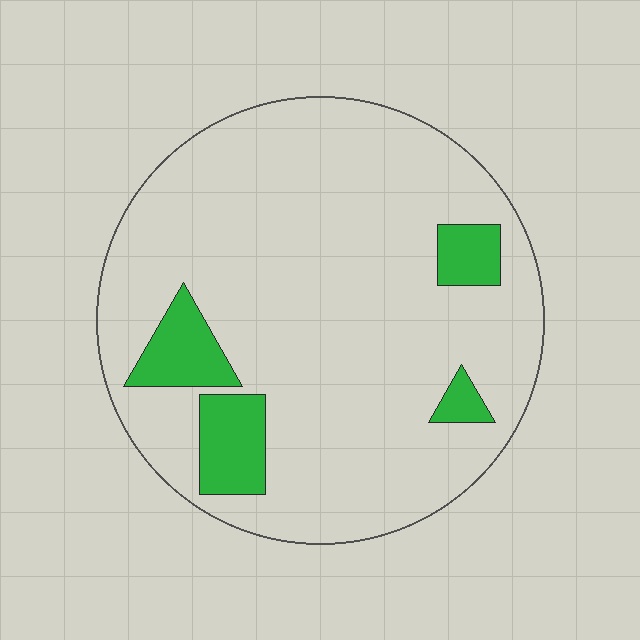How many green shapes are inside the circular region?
4.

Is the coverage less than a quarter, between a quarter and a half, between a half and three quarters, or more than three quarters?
Less than a quarter.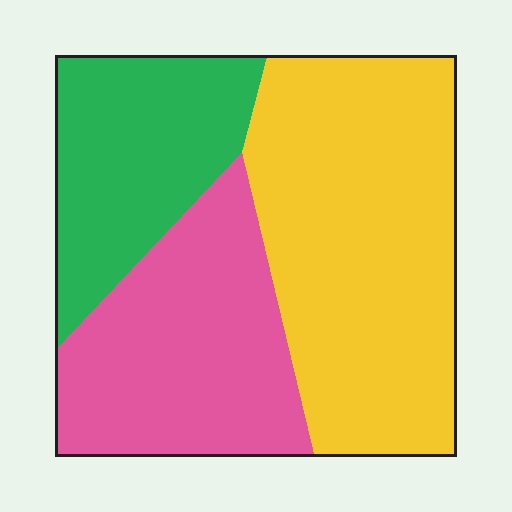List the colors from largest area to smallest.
From largest to smallest: yellow, pink, green.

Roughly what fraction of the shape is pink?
Pink covers about 30% of the shape.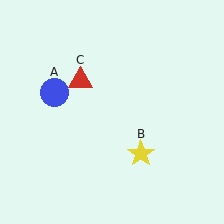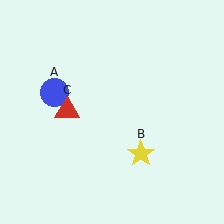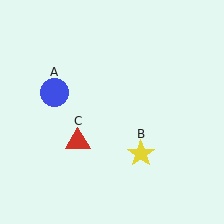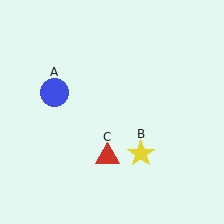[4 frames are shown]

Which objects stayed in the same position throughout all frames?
Blue circle (object A) and yellow star (object B) remained stationary.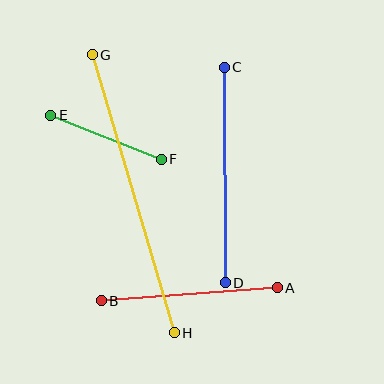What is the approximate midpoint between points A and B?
The midpoint is at approximately (189, 294) pixels.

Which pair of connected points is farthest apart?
Points G and H are farthest apart.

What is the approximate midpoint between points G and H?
The midpoint is at approximately (133, 194) pixels.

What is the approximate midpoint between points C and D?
The midpoint is at approximately (225, 175) pixels.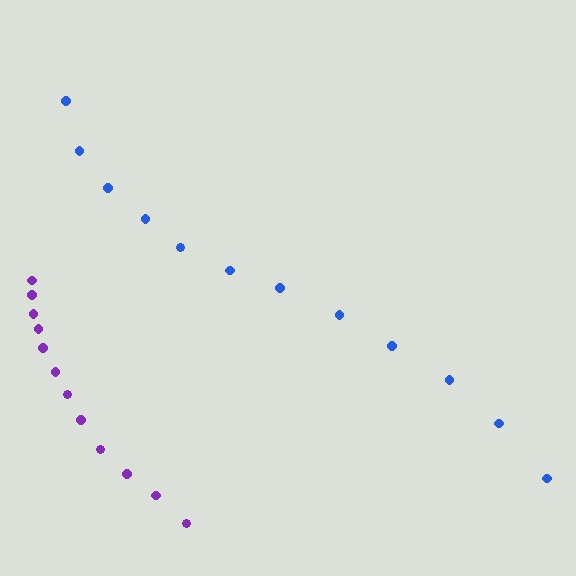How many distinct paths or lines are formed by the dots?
There are 2 distinct paths.